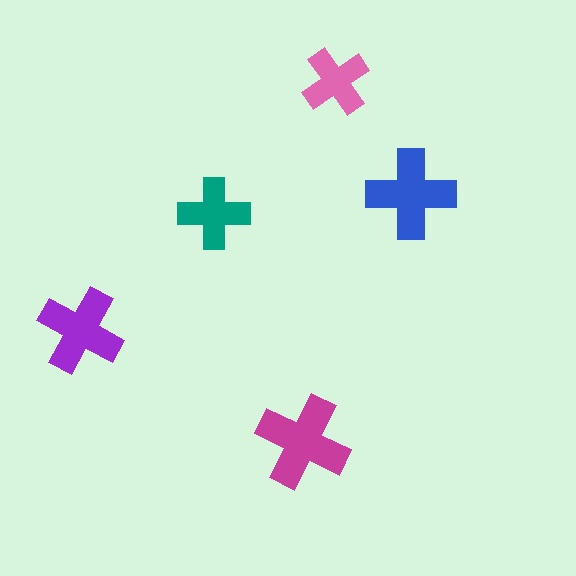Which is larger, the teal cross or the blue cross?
The blue one.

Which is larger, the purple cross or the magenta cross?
The magenta one.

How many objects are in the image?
There are 5 objects in the image.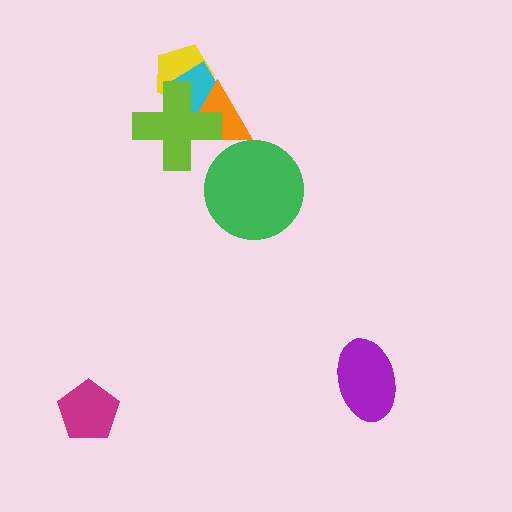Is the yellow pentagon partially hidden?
Yes, it is partially covered by another shape.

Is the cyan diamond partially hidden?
Yes, it is partially covered by another shape.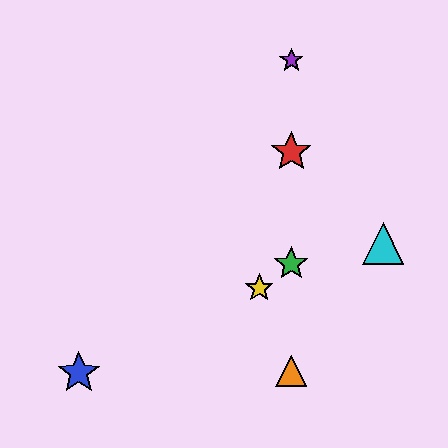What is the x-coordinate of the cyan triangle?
The cyan triangle is at x≈383.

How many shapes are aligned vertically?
4 shapes (the red star, the green star, the purple star, the orange triangle) are aligned vertically.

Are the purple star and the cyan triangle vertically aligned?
No, the purple star is at x≈291 and the cyan triangle is at x≈383.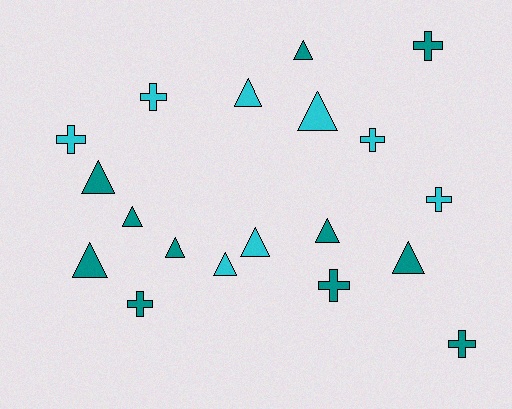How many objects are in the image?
There are 19 objects.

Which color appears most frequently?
Teal, with 11 objects.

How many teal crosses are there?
There are 4 teal crosses.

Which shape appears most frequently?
Triangle, with 11 objects.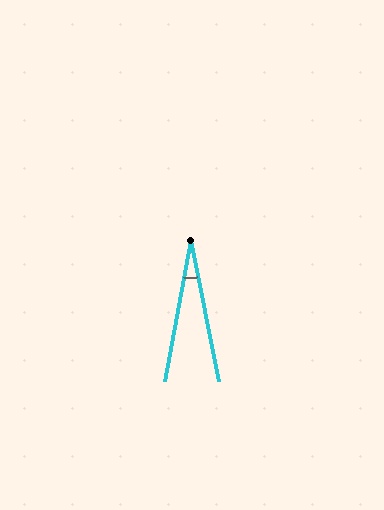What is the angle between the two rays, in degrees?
Approximately 22 degrees.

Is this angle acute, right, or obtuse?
It is acute.